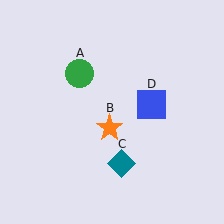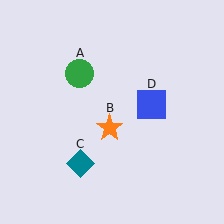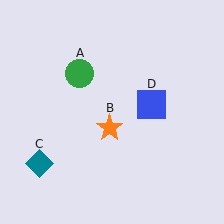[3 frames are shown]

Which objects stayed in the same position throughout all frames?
Green circle (object A) and orange star (object B) and blue square (object D) remained stationary.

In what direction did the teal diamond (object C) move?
The teal diamond (object C) moved left.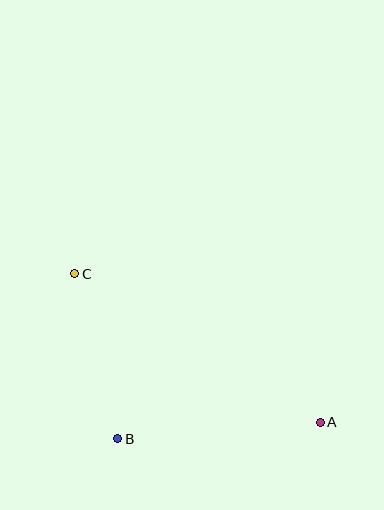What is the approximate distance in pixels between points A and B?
The distance between A and B is approximately 203 pixels.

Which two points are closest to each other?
Points B and C are closest to each other.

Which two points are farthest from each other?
Points A and C are farthest from each other.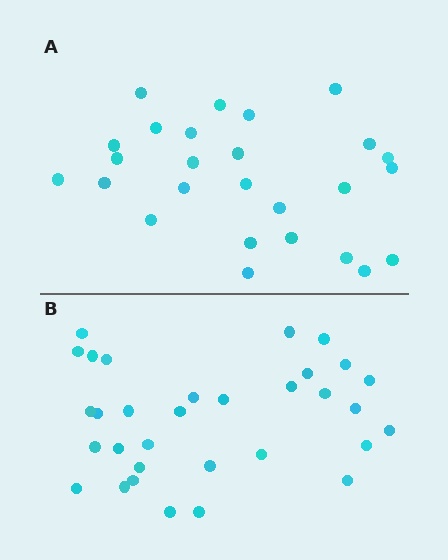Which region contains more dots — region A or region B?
Region B (the bottom region) has more dots.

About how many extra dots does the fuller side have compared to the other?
Region B has about 6 more dots than region A.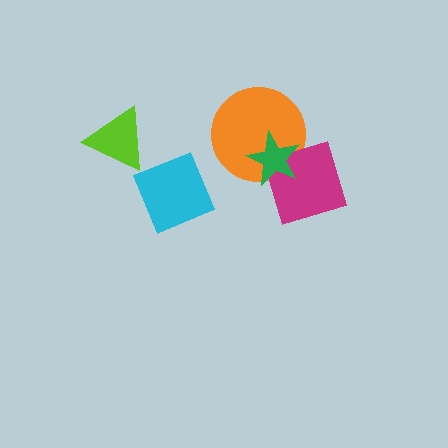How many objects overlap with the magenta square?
2 objects overlap with the magenta square.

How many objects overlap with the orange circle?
2 objects overlap with the orange circle.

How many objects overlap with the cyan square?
0 objects overlap with the cyan square.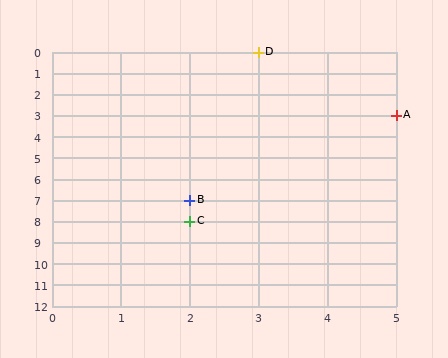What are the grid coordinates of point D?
Point D is at grid coordinates (3, 0).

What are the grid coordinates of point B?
Point B is at grid coordinates (2, 7).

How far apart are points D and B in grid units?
Points D and B are 1 column and 7 rows apart (about 7.1 grid units diagonally).